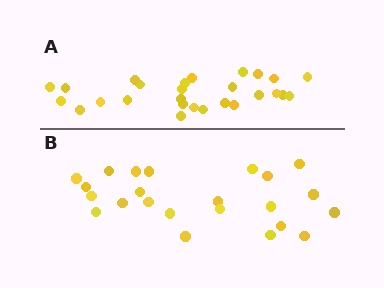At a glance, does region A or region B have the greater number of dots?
Region A (the top region) has more dots.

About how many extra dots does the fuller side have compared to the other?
Region A has about 4 more dots than region B.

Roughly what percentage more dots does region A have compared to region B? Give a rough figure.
About 15% more.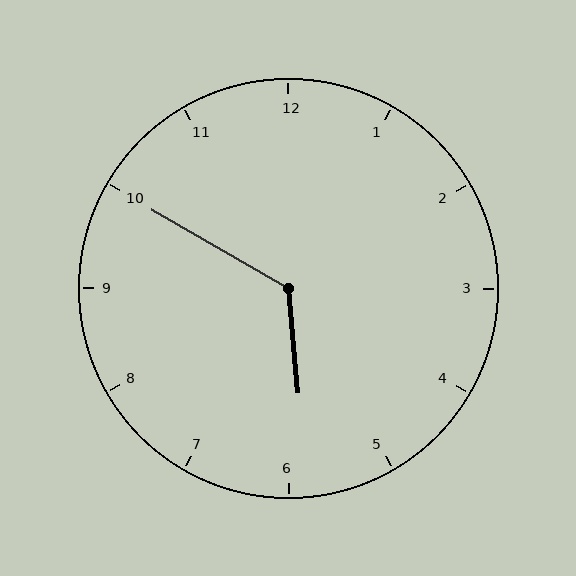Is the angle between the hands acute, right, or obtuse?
It is obtuse.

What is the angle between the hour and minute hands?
Approximately 125 degrees.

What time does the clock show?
5:50.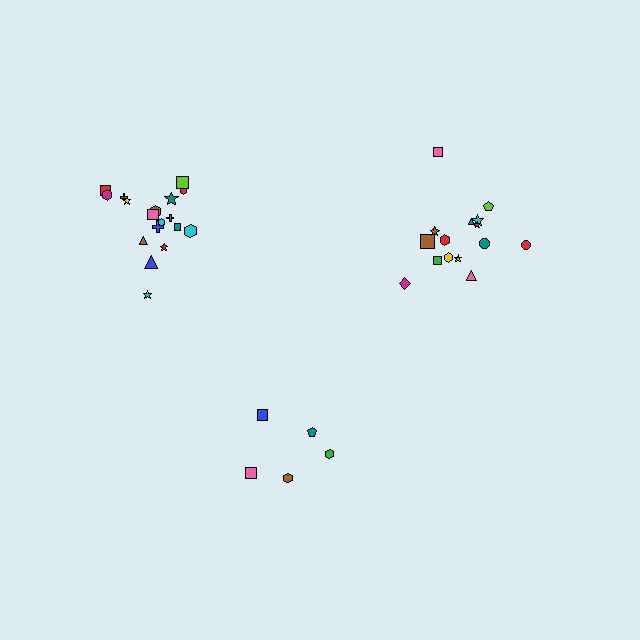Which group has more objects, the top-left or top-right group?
The top-left group.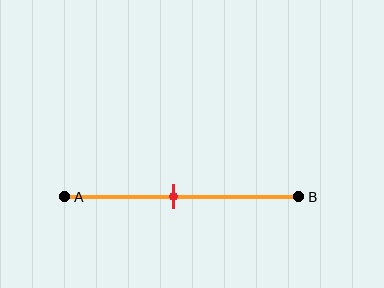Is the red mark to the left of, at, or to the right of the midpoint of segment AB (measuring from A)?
The red mark is to the left of the midpoint of segment AB.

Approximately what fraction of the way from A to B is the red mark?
The red mark is approximately 45% of the way from A to B.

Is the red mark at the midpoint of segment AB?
No, the mark is at about 45% from A, not at the 50% midpoint.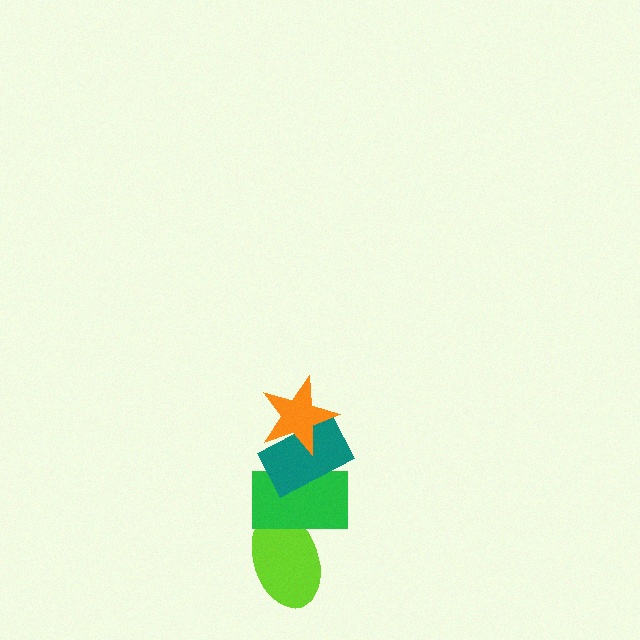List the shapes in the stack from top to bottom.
From top to bottom: the orange star, the teal rectangle, the green rectangle, the lime ellipse.